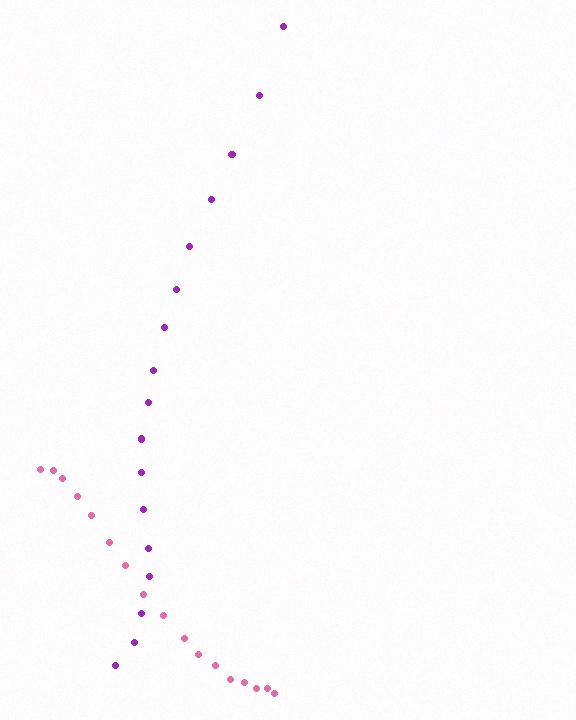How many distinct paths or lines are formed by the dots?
There are 2 distinct paths.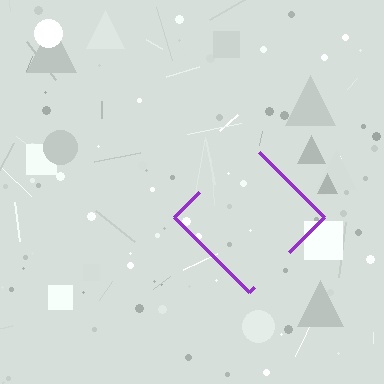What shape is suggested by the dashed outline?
The dashed outline suggests a diamond.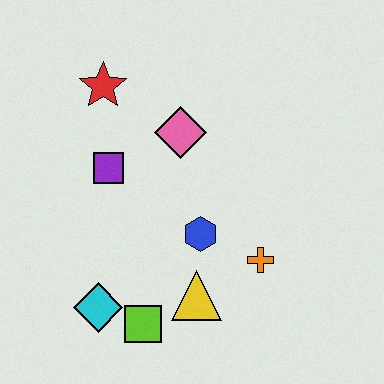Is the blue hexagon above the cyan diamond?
Yes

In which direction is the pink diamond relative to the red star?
The pink diamond is to the right of the red star.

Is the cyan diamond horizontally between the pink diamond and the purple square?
No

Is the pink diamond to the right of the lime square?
Yes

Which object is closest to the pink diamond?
The purple square is closest to the pink diamond.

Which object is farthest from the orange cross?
The red star is farthest from the orange cross.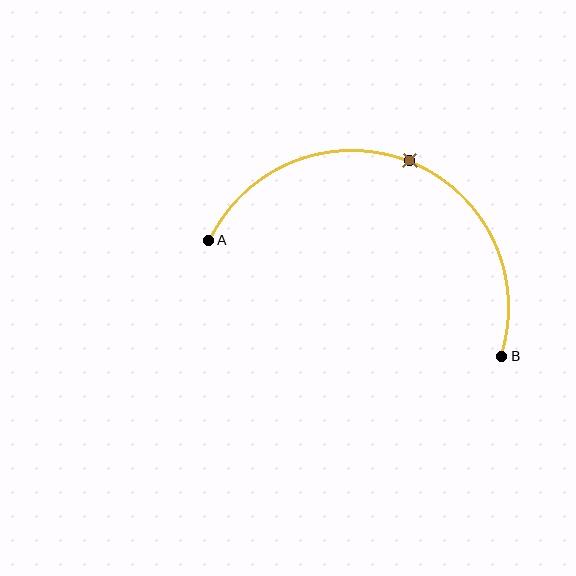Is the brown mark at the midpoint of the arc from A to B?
Yes. The brown mark lies on the arc at equal arc-length from both A and B — it is the arc midpoint.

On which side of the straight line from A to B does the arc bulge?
The arc bulges above the straight line connecting A and B.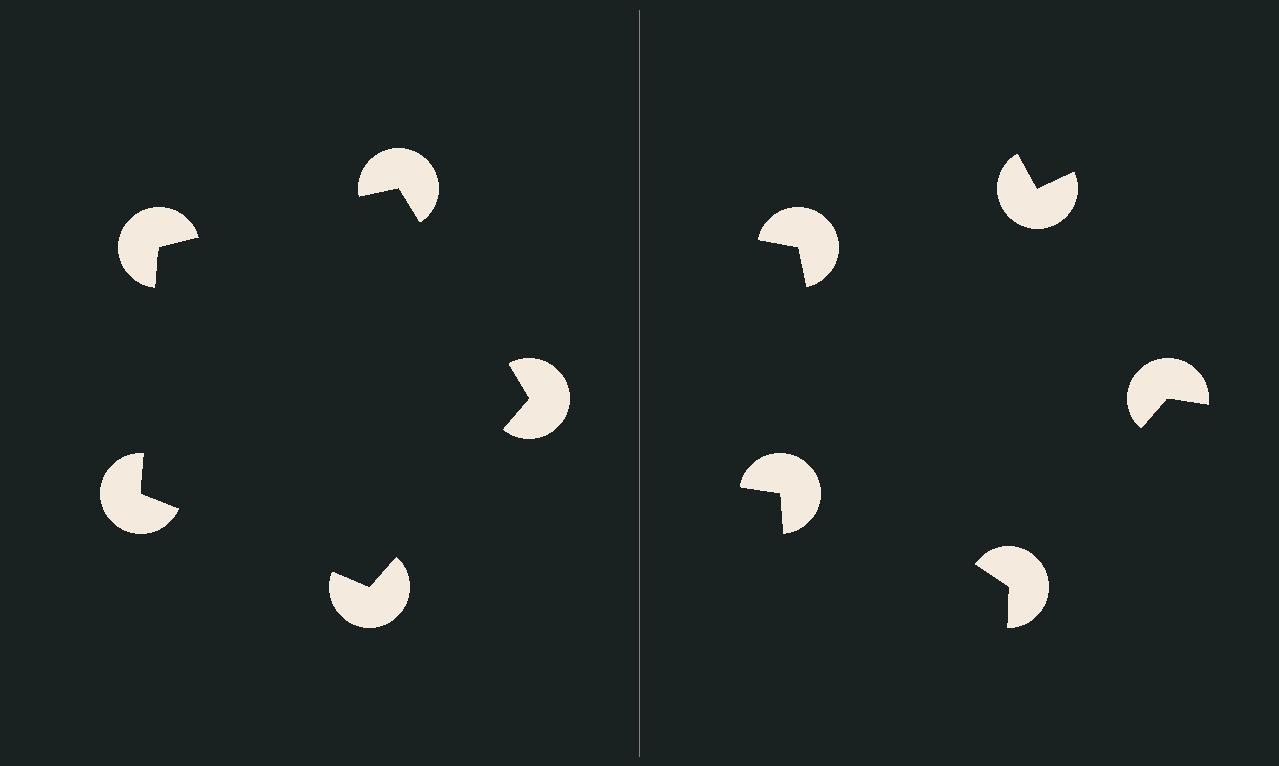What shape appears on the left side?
An illusory pentagon.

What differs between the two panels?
The pac-man discs are positioned identically on both sides; only the wedge orientations differ. On the left they align to a pentagon; on the right they are misaligned.